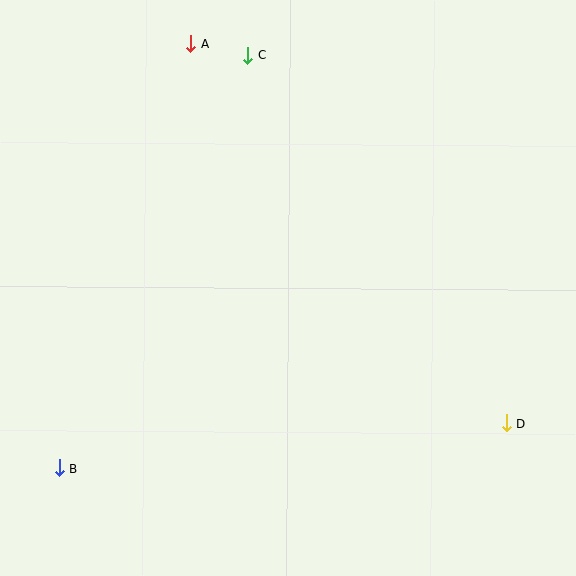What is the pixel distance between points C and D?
The distance between C and D is 450 pixels.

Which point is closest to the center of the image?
Point C at (247, 55) is closest to the center.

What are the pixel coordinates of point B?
Point B is at (59, 468).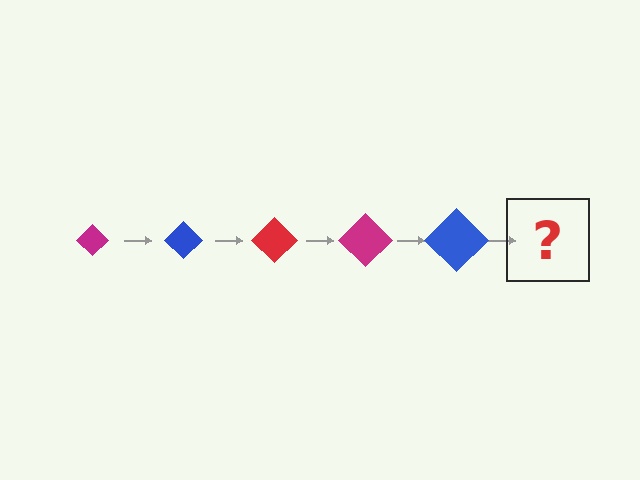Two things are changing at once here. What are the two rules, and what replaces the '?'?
The two rules are that the diamond grows larger each step and the color cycles through magenta, blue, and red. The '?' should be a red diamond, larger than the previous one.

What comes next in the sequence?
The next element should be a red diamond, larger than the previous one.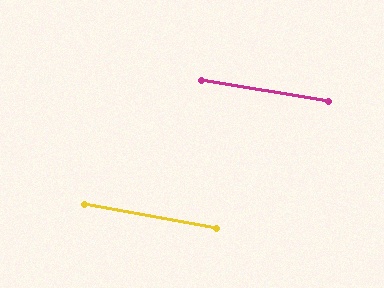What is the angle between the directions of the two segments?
Approximately 1 degree.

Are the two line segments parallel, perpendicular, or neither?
Parallel — their directions differ by only 1.0°.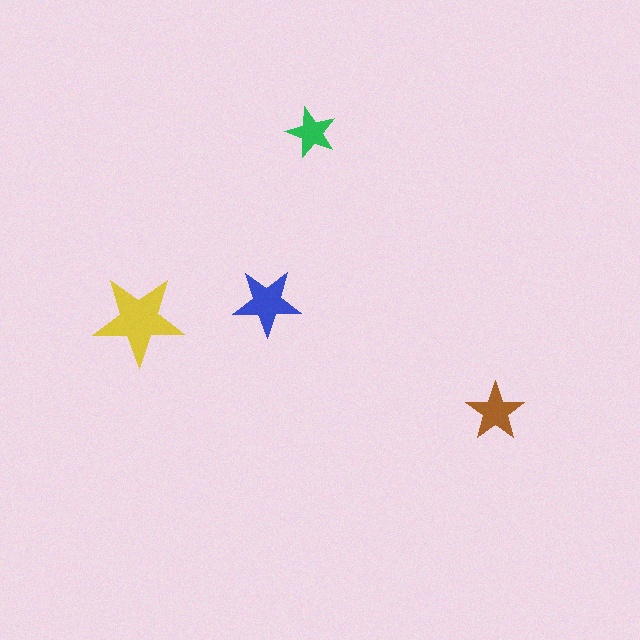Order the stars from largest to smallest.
the yellow one, the blue one, the brown one, the green one.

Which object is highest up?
The green star is topmost.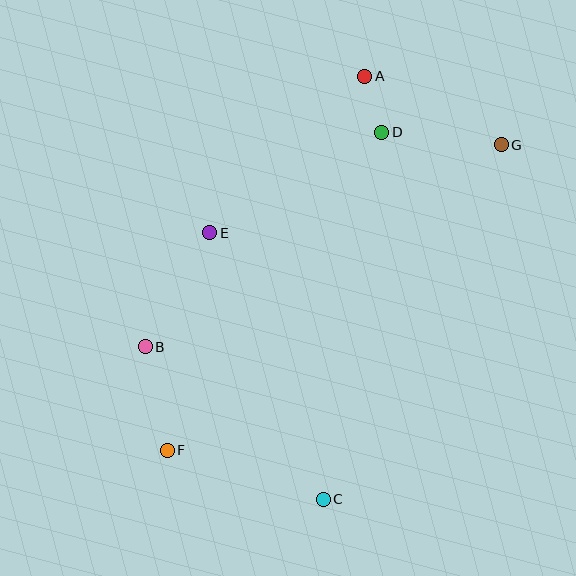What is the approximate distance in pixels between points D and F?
The distance between D and F is approximately 384 pixels.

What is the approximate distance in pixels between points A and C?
The distance between A and C is approximately 425 pixels.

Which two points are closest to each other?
Points A and D are closest to each other.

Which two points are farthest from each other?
Points F and G are farthest from each other.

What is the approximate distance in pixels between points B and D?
The distance between B and D is approximately 319 pixels.